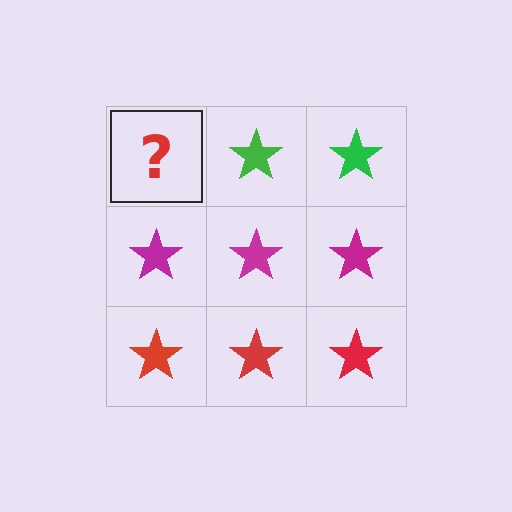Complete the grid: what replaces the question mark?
The question mark should be replaced with a green star.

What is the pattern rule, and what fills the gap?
The rule is that each row has a consistent color. The gap should be filled with a green star.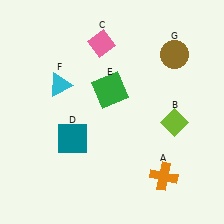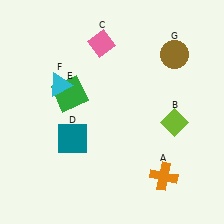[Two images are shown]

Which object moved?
The green square (E) moved left.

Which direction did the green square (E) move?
The green square (E) moved left.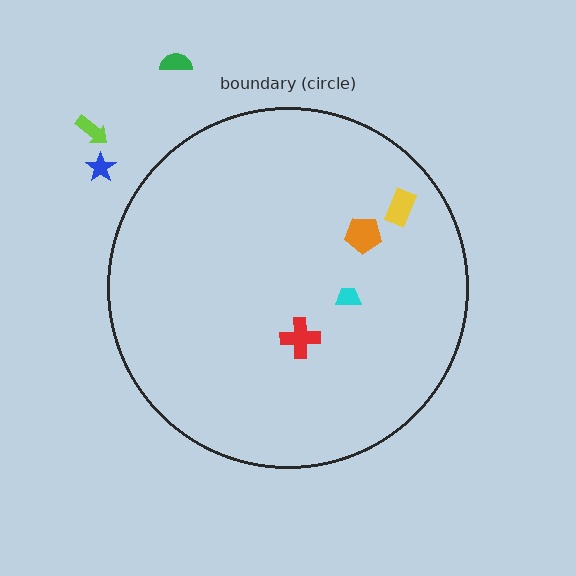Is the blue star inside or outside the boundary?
Outside.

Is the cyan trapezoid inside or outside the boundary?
Inside.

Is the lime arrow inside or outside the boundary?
Outside.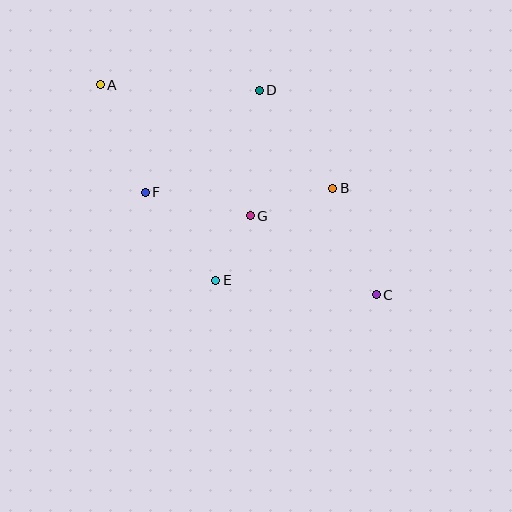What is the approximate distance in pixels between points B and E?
The distance between B and E is approximately 149 pixels.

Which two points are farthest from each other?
Points A and C are farthest from each other.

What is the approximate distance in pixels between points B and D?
The distance between B and D is approximately 122 pixels.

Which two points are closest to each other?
Points E and G are closest to each other.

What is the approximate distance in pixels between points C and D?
The distance between C and D is approximately 236 pixels.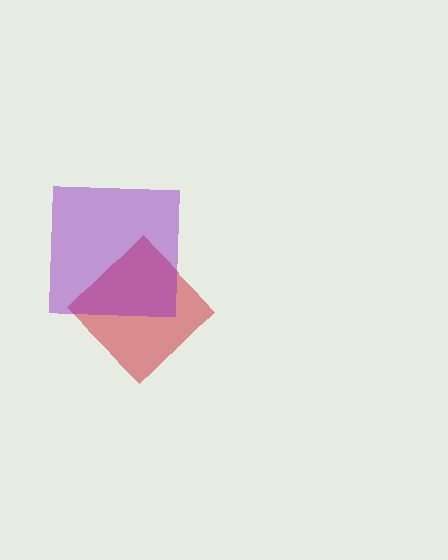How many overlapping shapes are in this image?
There are 2 overlapping shapes in the image.